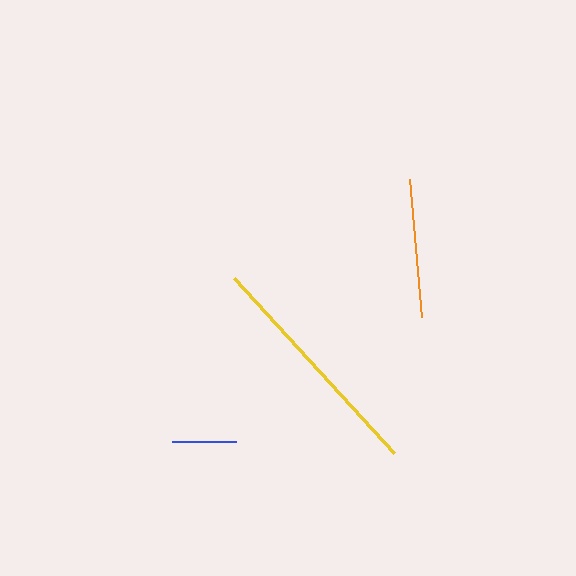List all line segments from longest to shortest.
From longest to shortest: yellow, orange, blue.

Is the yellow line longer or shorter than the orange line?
The yellow line is longer than the orange line.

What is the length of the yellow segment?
The yellow segment is approximately 238 pixels long.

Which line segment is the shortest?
The blue line is the shortest at approximately 64 pixels.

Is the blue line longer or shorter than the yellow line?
The yellow line is longer than the blue line.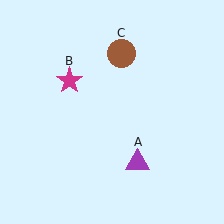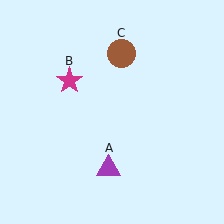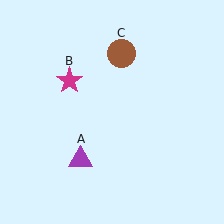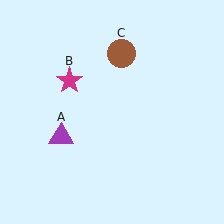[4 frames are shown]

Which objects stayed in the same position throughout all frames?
Magenta star (object B) and brown circle (object C) remained stationary.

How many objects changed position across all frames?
1 object changed position: purple triangle (object A).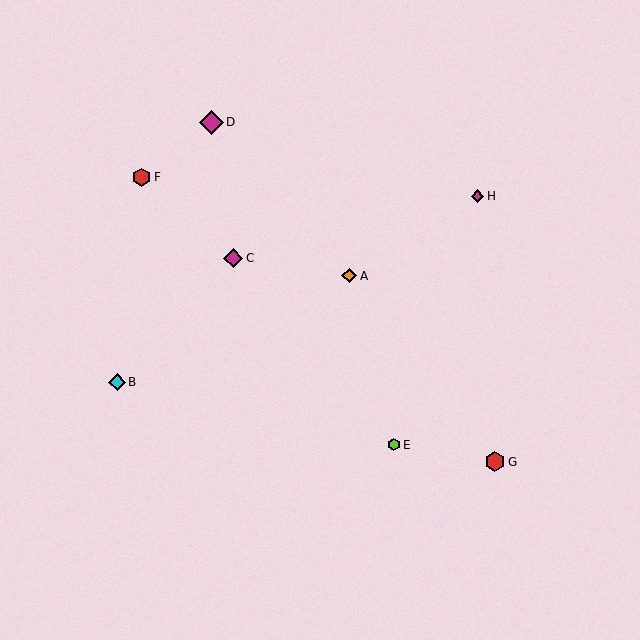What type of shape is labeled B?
Shape B is a cyan diamond.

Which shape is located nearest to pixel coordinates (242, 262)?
The magenta diamond (labeled C) at (233, 258) is nearest to that location.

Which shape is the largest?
The magenta diamond (labeled D) is the largest.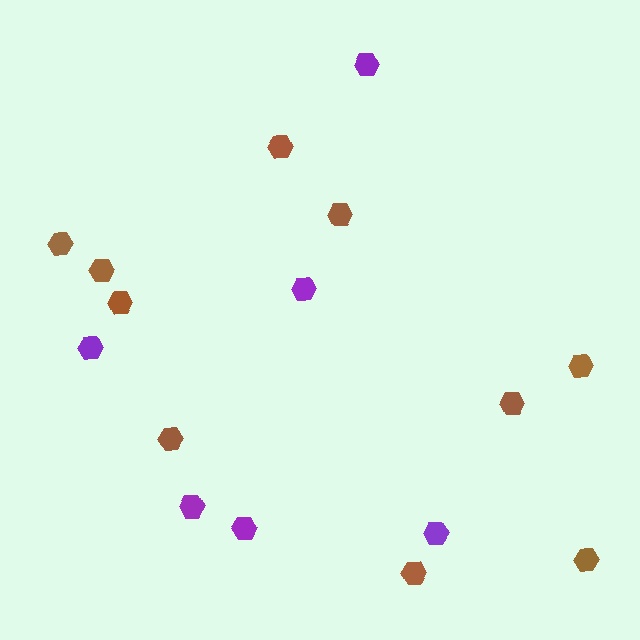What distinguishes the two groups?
There are 2 groups: one group of brown hexagons (10) and one group of purple hexagons (6).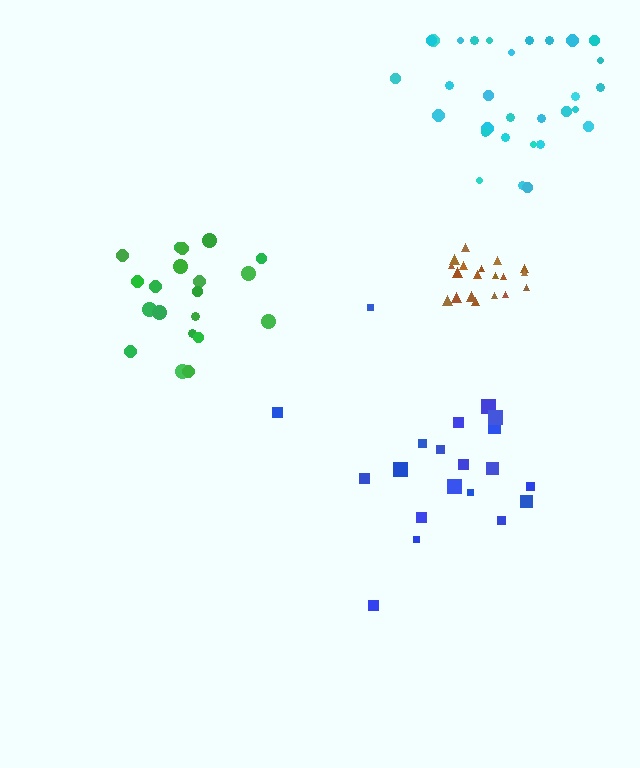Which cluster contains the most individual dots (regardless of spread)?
Cyan (30).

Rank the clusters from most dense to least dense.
brown, green, cyan, blue.